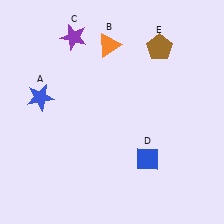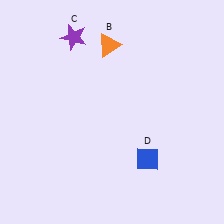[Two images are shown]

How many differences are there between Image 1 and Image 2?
There are 2 differences between the two images.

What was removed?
The brown pentagon (E), the blue star (A) were removed in Image 2.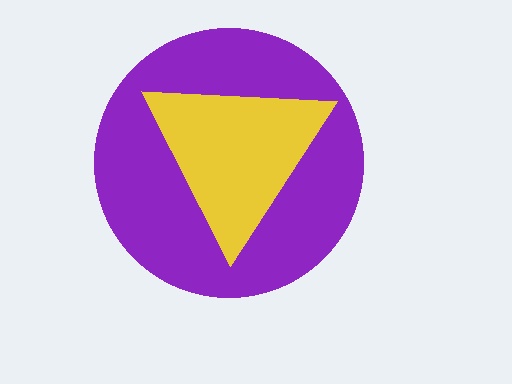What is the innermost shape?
The yellow triangle.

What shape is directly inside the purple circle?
The yellow triangle.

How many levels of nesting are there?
2.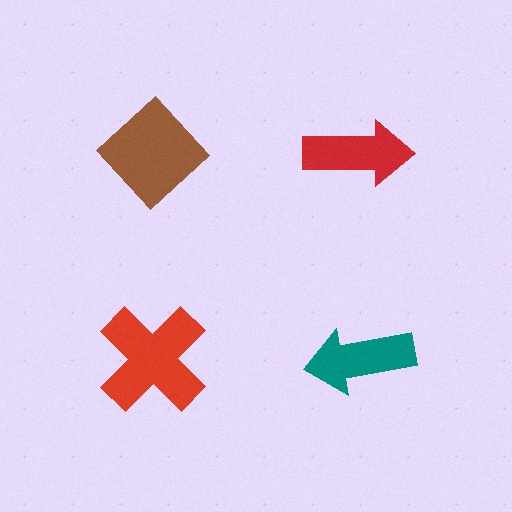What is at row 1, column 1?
A brown diamond.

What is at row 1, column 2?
A red arrow.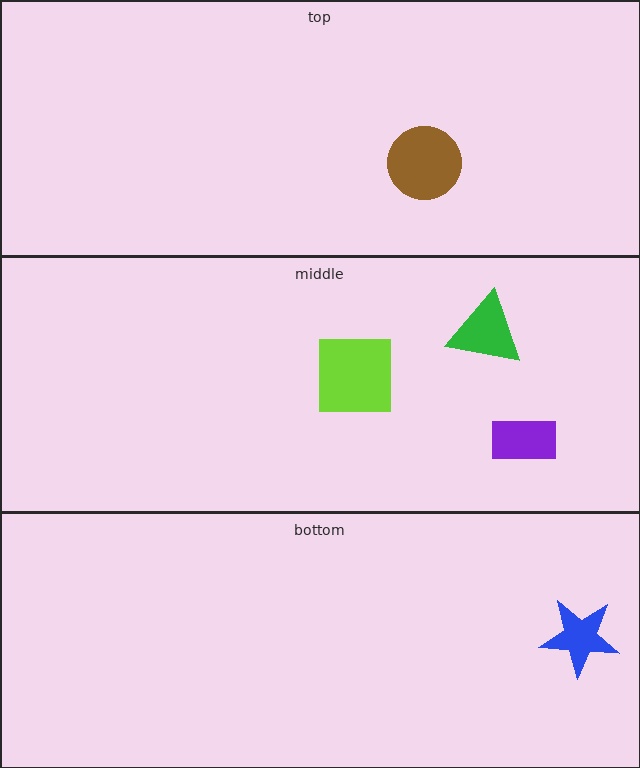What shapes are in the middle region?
The green triangle, the lime square, the purple rectangle.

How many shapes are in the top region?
1.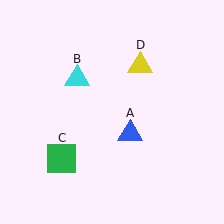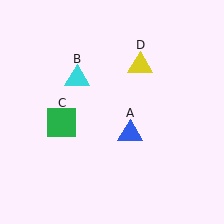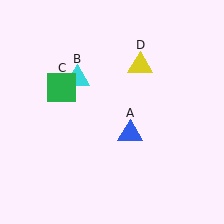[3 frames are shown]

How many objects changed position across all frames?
1 object changed position: green square (object C).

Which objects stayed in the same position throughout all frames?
Blue triangle (object A) and cyan triangle (object B) and yellow triangle (object D) remained stationary.